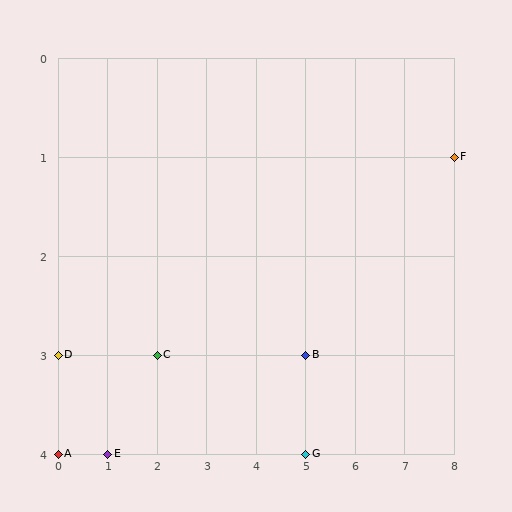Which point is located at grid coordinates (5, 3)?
Point B is at (5, 3).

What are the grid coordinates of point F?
Point F is at grid coordinates (8, 1).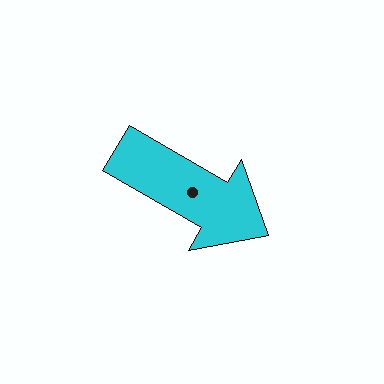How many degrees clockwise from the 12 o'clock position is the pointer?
Approximately 120 degrees.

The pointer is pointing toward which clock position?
Roughly 4 o'clock.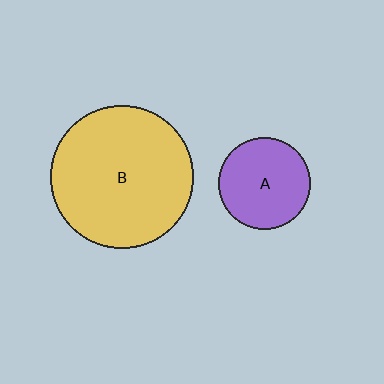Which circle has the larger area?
Circle B (yellow).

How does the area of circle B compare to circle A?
Approximately 2.4 times.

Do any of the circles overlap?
No, none of the circles overlap.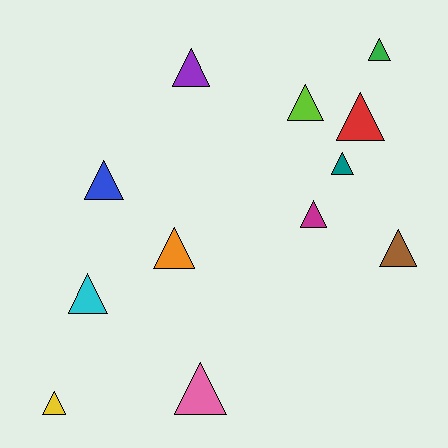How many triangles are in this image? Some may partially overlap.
There are 12 triangles.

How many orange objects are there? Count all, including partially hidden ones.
There is 1 orange object.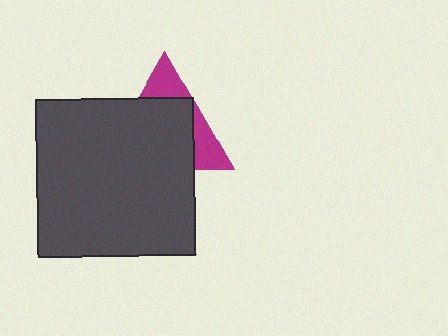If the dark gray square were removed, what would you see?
You would see the complete magenta triangle.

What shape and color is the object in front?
The object in front is a dark gray square.